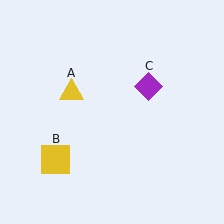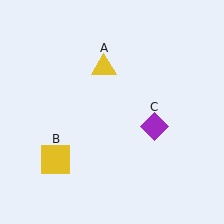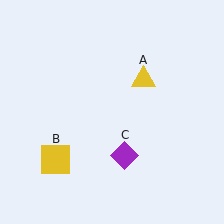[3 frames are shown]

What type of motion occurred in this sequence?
The yellow triangle (object A), purple diamond (object C) rotated clockwise around the center of the scene.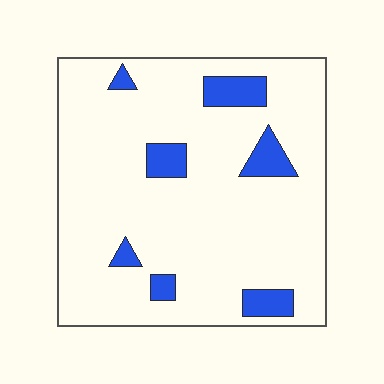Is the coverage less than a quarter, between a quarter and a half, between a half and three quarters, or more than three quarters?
Less than a quarter.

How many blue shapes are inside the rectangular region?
7.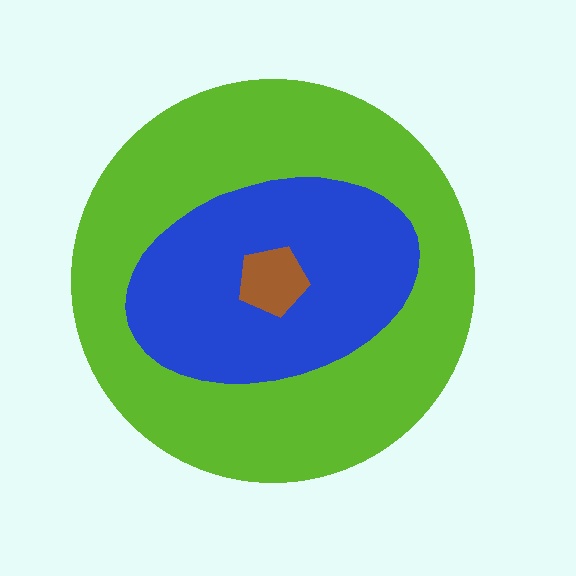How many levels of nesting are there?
3.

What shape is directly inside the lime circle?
The blue ellipse.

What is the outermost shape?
The lime circle.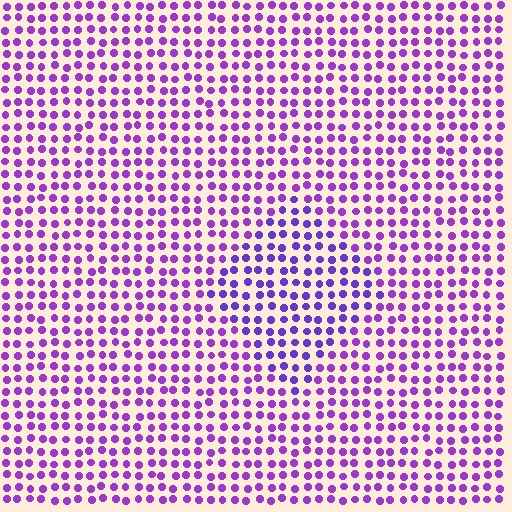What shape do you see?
I see a diamond.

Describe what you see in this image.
The image is filled with small purple elements in a uniform arrangement. A diamond-shaped region is visible where the elements are tinted to a slightly different hue, forming a subtle color boundary.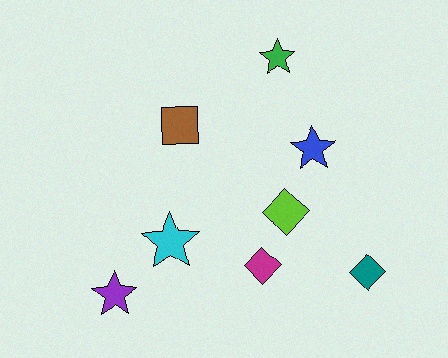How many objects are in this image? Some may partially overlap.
There are 8 objects.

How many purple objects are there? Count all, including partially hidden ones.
There is 1 purple object.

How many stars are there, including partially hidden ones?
There are 4 stars.